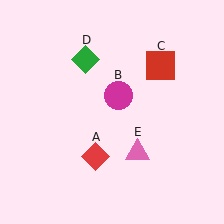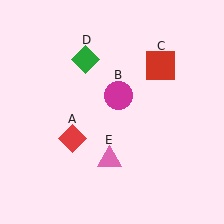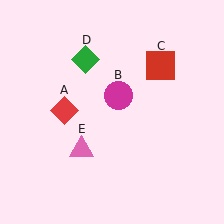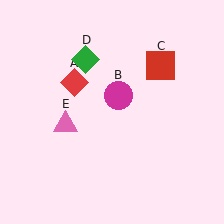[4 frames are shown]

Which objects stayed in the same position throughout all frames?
Magenta circle (object B) and red square (object C) and green diamond (object D) remained stationary.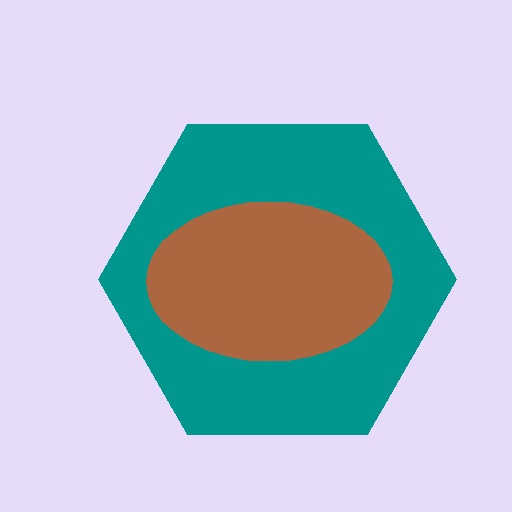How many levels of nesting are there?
2.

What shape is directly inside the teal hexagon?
The brown ellipse.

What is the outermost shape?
The teal hexagon.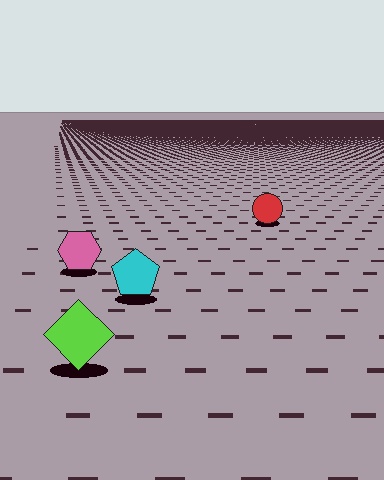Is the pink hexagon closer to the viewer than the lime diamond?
No. The lime diamond is closer — you can tell from the texture gradient: the ground texture is coarser near it.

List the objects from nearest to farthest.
From nearest to farthest: the lime diamond, the cyan pentagon, the pink hexagon, the red circle.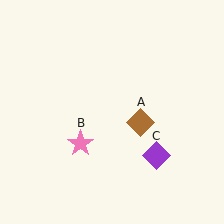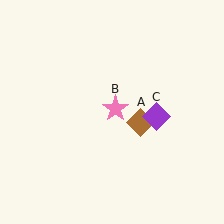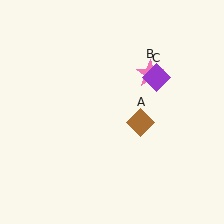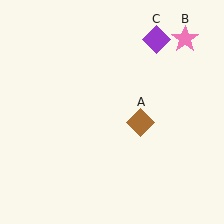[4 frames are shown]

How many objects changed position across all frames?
2 objects changed position: pink star (object B), purple diamond (object C).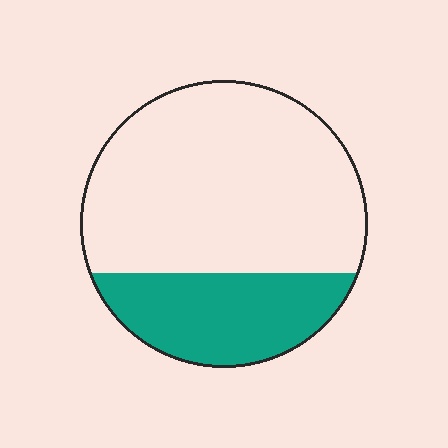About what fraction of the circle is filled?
About one quarter (1/4).